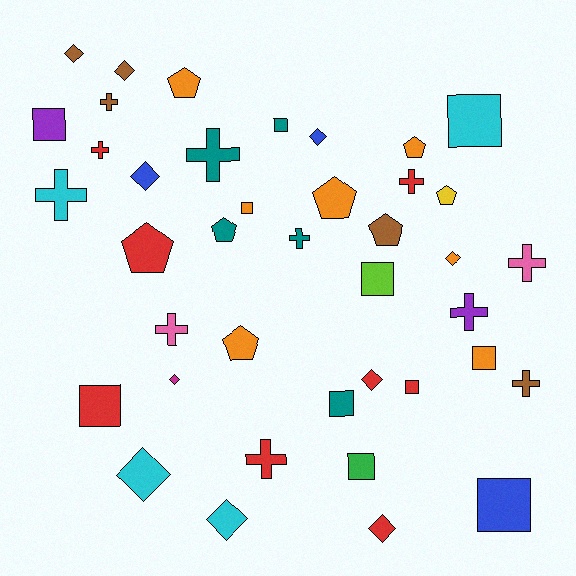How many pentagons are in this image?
There are 8 pentagons.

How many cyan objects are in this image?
There are 4 cyan objects.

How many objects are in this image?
There are 40 objects.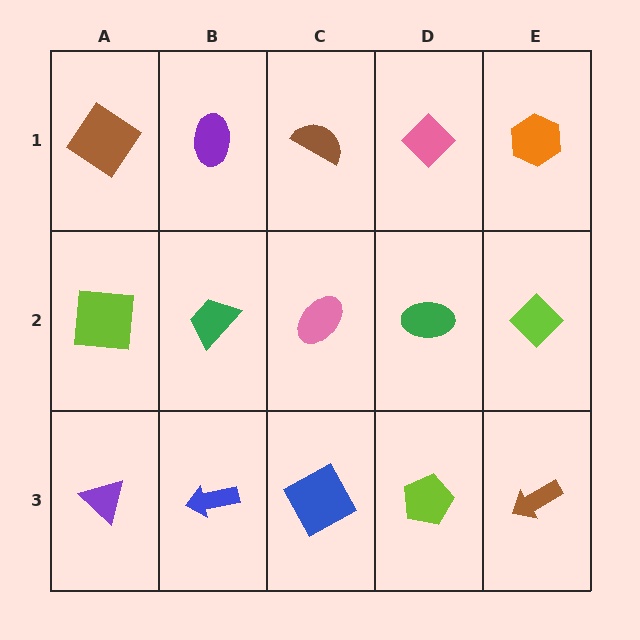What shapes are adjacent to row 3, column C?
A pink ellipse (row 2, column C), a blue arrow (row 3, column B), a lime pentagon (row 3, column D).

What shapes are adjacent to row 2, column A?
A brown diamond (row 1, column A), a purple triangle (row 3, column A), a green trapezoid (row 2, column B).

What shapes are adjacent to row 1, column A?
A lime square (row 2, column A), a purple ellipse (row 1, column B).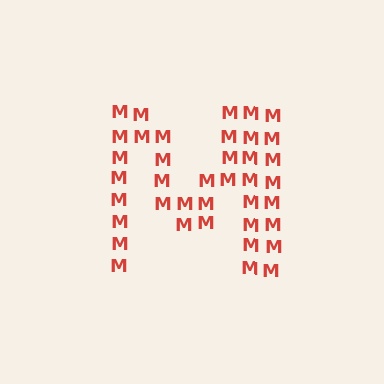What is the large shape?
The large shape is the letter M.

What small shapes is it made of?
It is made of small letter M's.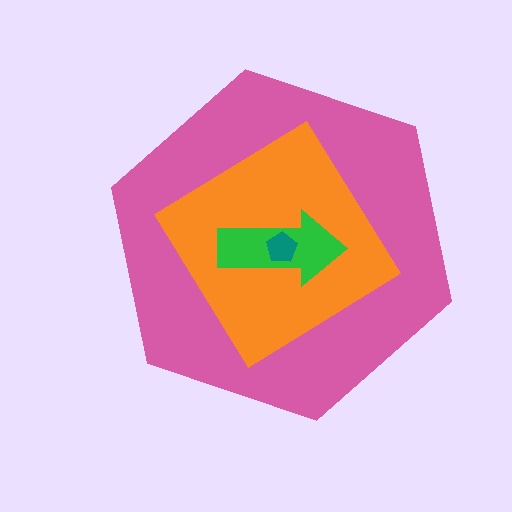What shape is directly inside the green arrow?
The teal pentagon.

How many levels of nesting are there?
4.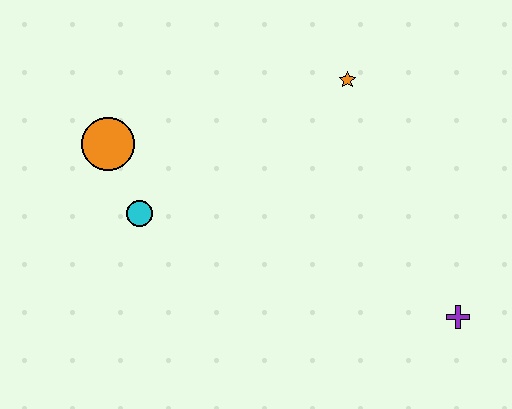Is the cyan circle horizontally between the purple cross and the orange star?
No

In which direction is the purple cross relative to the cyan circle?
The purple cross is to the right of the cyan circle.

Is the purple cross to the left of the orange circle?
No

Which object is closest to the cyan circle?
The orange circle is closest to the cyan circle.